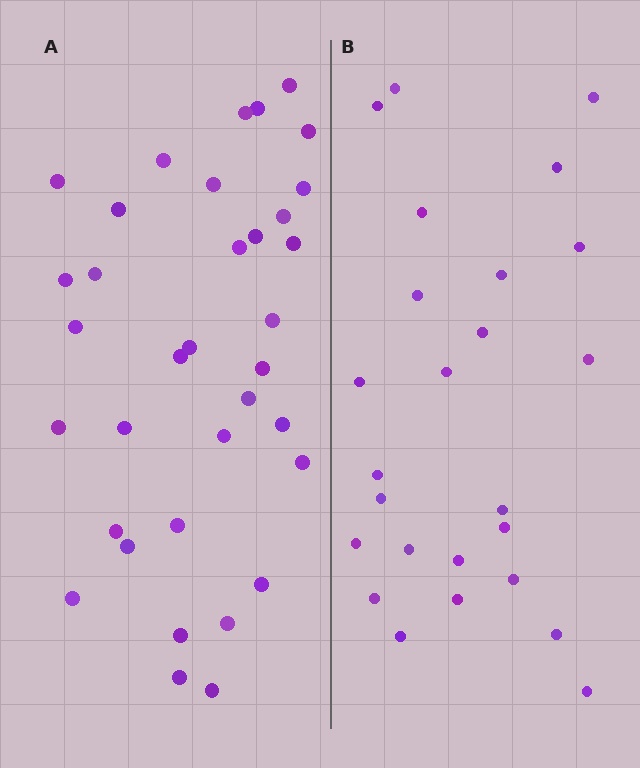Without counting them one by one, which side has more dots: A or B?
Region A (the left region) has more dots.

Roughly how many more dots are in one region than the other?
Region A has roughly 10 or so more dots than region B.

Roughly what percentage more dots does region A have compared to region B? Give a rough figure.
About 40% more.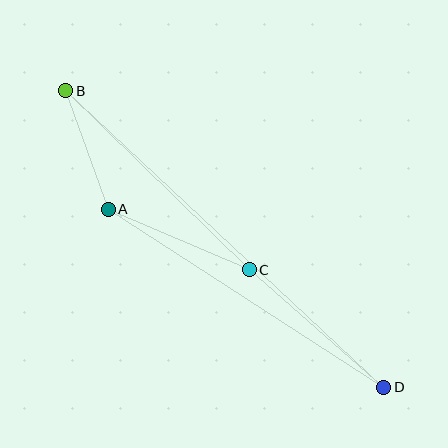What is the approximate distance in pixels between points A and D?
The distance between A and D is approximately 328 pixels.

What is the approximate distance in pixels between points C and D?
The distance between C and D is approximately 179 pixels.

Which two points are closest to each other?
Points A and B are closest to each other.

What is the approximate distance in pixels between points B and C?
The distance between B and C is approximately 256 pixels.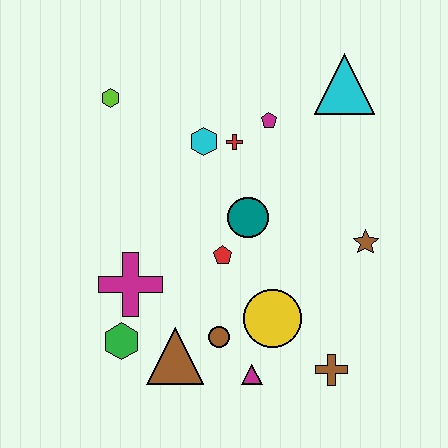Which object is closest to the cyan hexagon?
The red cross is closest to the cyan hexagon.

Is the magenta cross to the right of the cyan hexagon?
No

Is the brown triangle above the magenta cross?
No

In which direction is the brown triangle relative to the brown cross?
The brown triangle is to the left of the brown cross.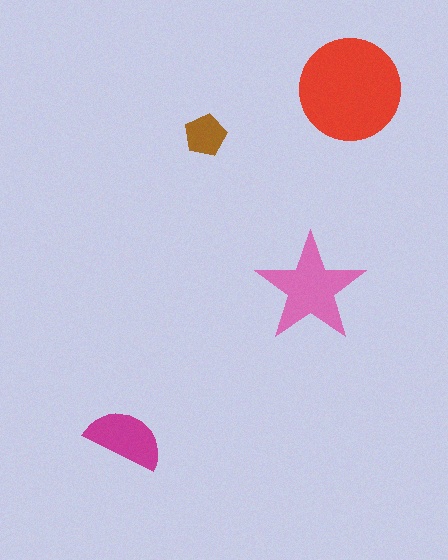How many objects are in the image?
There are 4 objects in the image.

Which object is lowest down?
The magenta semicircle is bottommost.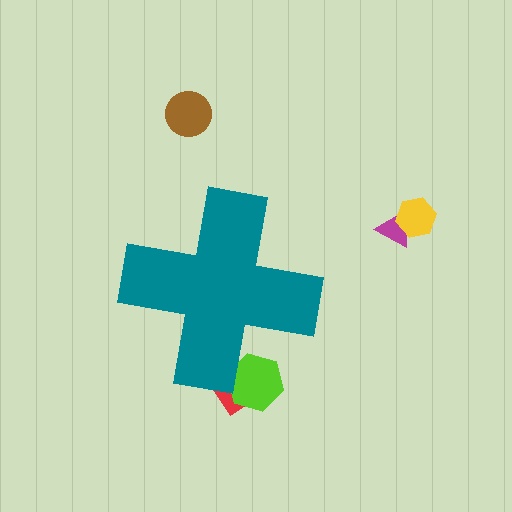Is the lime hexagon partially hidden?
Yes, the lime hexagon is partially hidden behind the teal cross.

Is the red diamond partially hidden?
Yes, the red diamond is partially hidden behind the teal cross.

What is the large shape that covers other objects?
A teal cross.